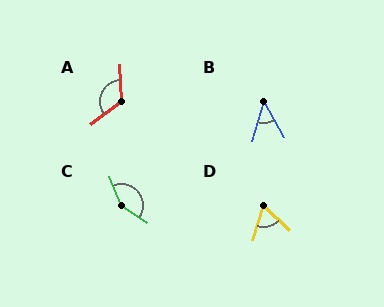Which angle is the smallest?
B, at approximately 46 degrees.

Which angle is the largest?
C, at approximately 146 degrees.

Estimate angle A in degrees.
Approximately 125 degrees.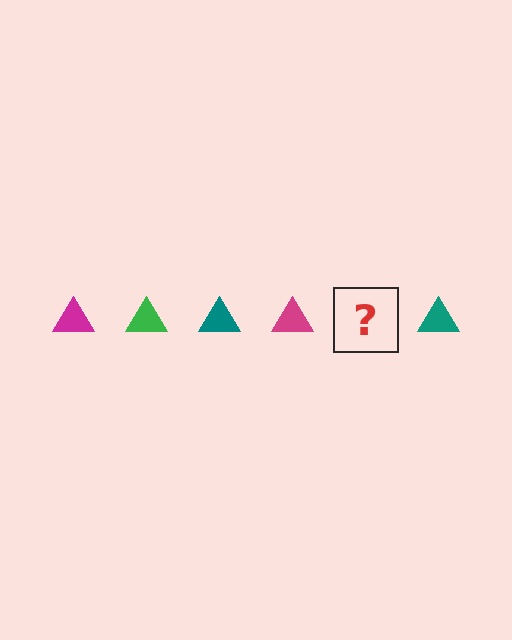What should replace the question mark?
The question mark should be replaced with a green triangle.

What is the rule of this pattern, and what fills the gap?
The rule is that the pattern cycles through magenta, green, teal triangles. The gap should be filled with a green triangle.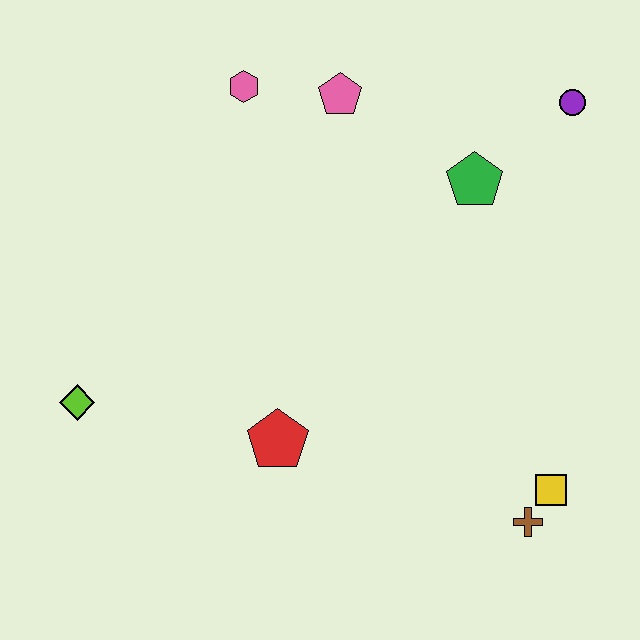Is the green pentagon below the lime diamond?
No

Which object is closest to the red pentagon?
The lime diamond is closest to the red pentagon.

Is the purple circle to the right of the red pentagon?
Yes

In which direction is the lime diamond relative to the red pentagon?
The lime diamond is to the left of the red pentagon.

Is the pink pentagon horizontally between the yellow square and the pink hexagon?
Yes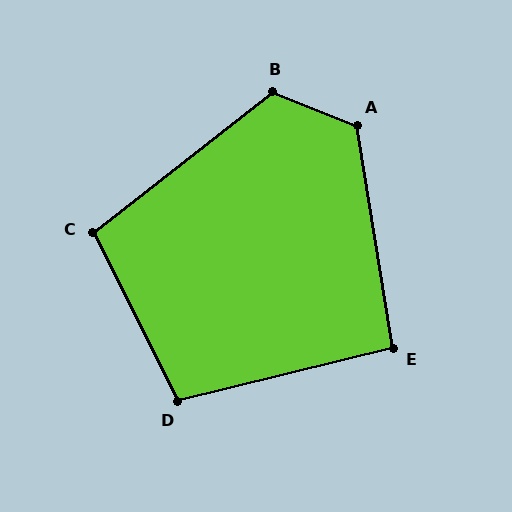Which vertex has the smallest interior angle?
E, at approximately 95 degrees.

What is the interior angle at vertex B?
Approximately 120 degrees (obtuse).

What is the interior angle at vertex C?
Approximately 101 degrees (obtuse).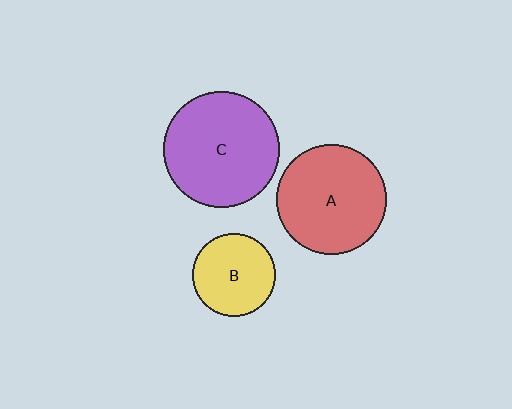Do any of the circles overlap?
No, none of the circles overlap.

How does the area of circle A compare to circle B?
Approximately 1.7 times.